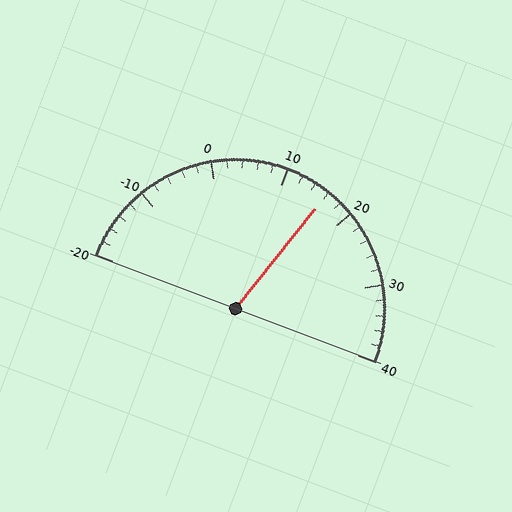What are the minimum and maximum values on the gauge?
The gauge ranges from -20 to 40.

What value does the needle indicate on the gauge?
The needle indicates approximately 16.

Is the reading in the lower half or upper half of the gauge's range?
The reading is in the upper half of the range (-20 to 40).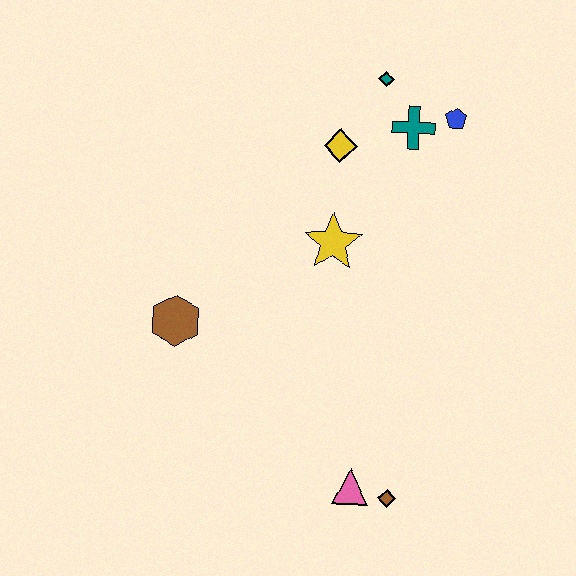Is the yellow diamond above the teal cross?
No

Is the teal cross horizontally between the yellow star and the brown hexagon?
No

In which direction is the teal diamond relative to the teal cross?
The teal diamond is above the teal cross.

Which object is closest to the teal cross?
The blue pentagon is closest to the teal cross.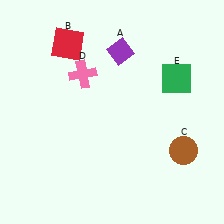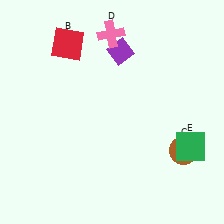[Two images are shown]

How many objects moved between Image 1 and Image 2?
2 objects moved between the two images.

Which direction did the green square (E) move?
The green square (E) moved down.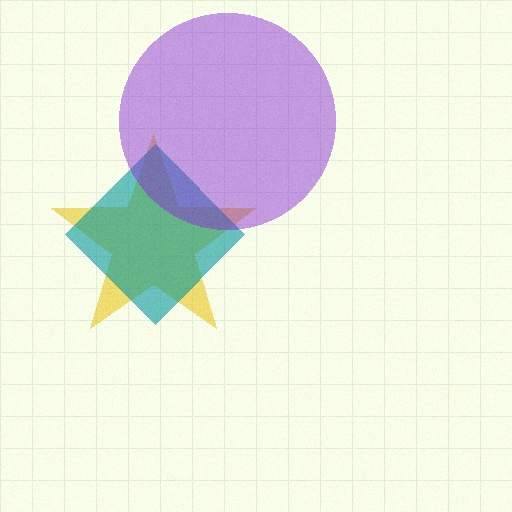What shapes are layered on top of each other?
The layered shapes are: a yellow star, a teal diamond, a purple circle.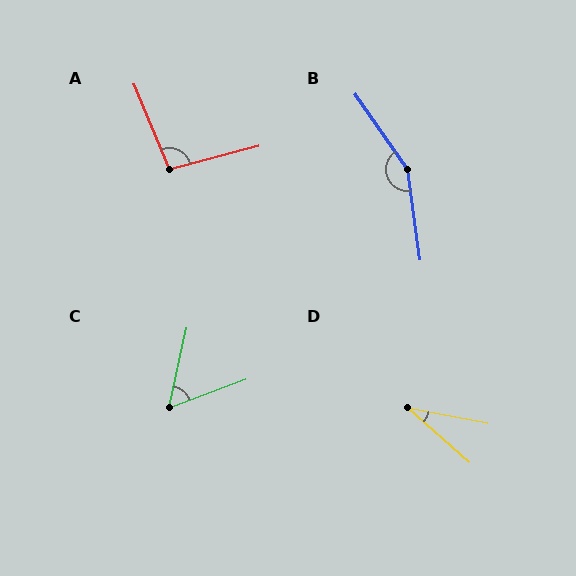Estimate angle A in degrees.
Approximately 98 degrees.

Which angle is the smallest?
D, at approximately 31 degrees.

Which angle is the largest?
B, at approximately 153 degrees.